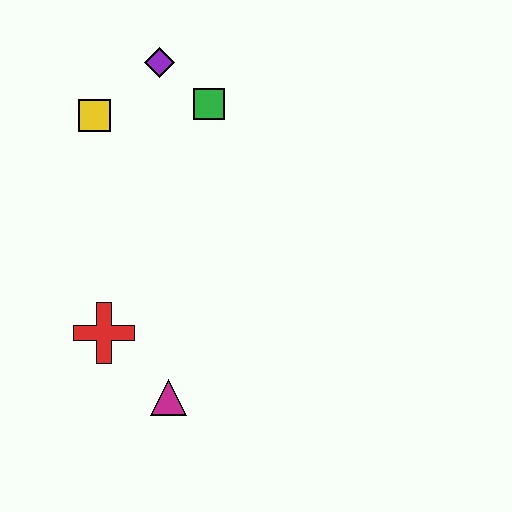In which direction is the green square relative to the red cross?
The green square is above the red cross.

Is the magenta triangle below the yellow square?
Yes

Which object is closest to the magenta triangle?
The red cross is closest to the magenta triangle.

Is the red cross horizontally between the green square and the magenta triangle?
No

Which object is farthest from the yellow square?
The magenta triangle is farthest from the yellow square.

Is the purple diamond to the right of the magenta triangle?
No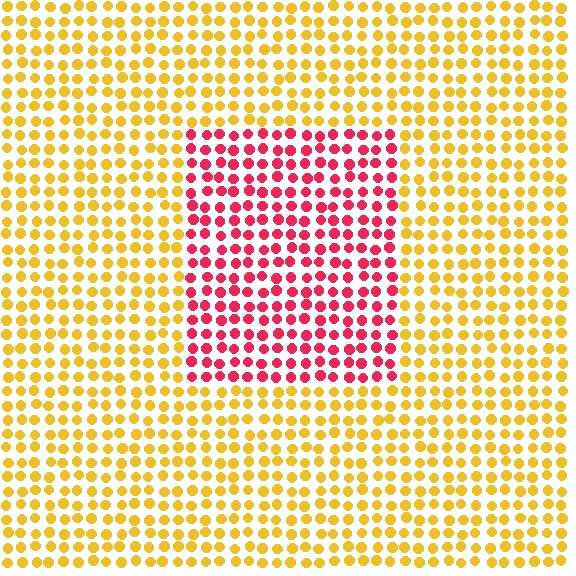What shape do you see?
I see a rectangle.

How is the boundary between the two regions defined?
The boundary is defined purely by a slight shift in hue (about 62 degrees). Spacing, size, and orientation are identical on both sides.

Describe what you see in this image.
The image is filled with small yellow elements in a uniform arrangement. A rectangle-shaped region is visible where the elements are tinted to a slightly different hue, forming a subtle color boundary.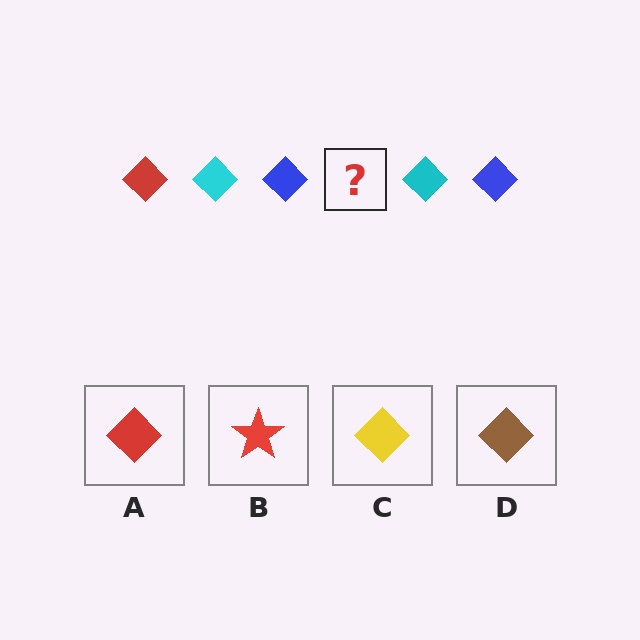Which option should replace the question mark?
Option A.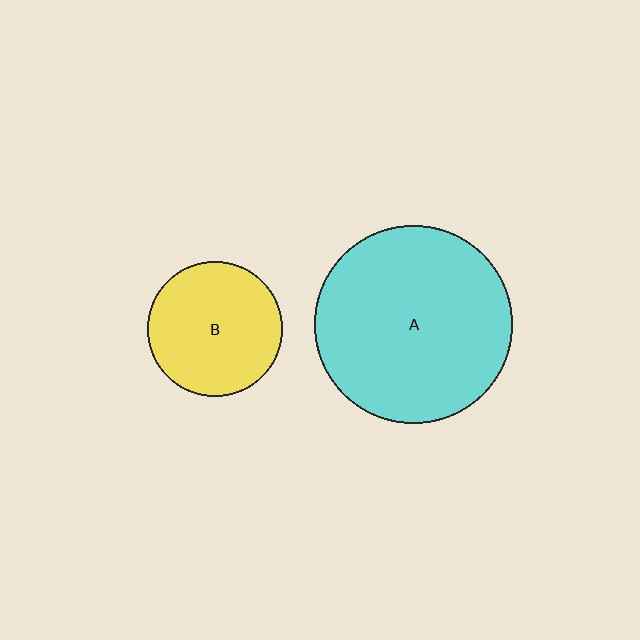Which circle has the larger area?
Circle A (cyan).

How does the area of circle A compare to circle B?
Approximately 2.1 times.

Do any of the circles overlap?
No, none of the circles overlap.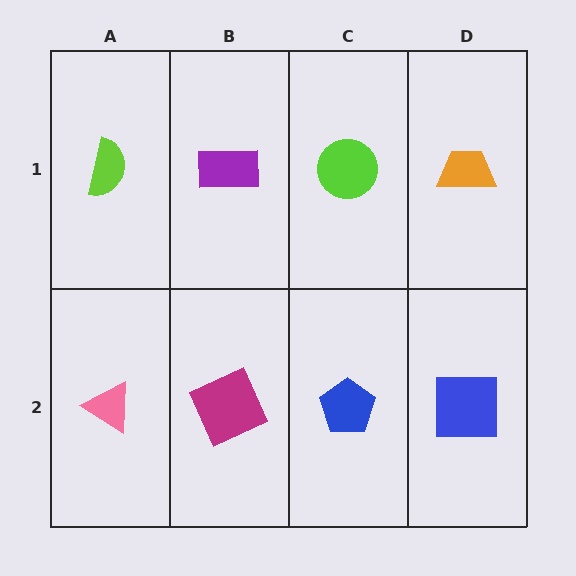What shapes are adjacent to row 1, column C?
A blue pentagon (row 2, column C), a purple rectangle (row 1, column B), an orange trapezoid (row 1, column D).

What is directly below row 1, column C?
A blue pentagon.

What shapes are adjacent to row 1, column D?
A blue square (row 2, column D), a lime circle (row 1, column C).